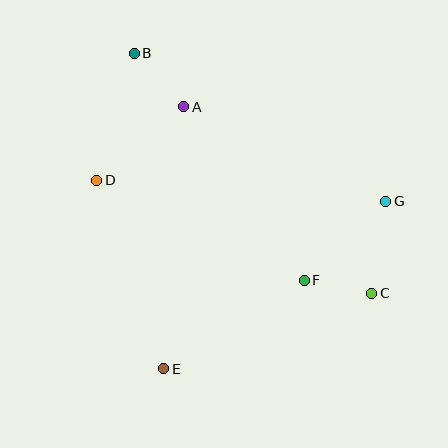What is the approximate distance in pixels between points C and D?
The distance between C and D is approximately 297 pixels.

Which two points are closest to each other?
Points C and F are closest to each other.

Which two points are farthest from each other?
Points B and C are farthest from each other.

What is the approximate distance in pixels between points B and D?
The distance between B and D is approximately 133 pixels.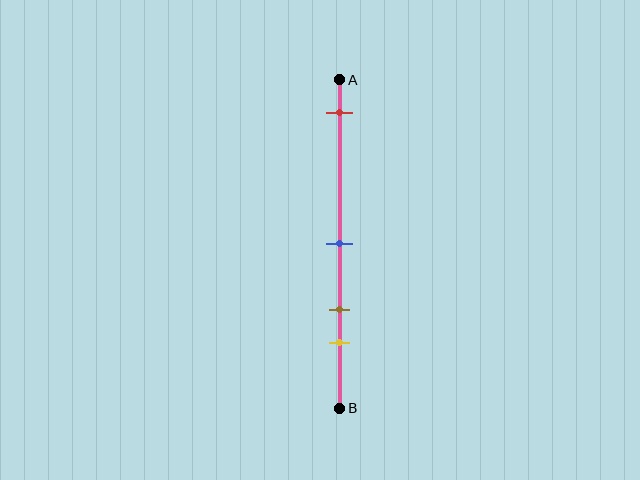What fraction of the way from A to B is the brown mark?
The brown mark is approximately 70% (0.7) of the way from A to B.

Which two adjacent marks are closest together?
The brown and yellow marks are the closest adjacent pair.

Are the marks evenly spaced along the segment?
No, the marks are not evenly spaced.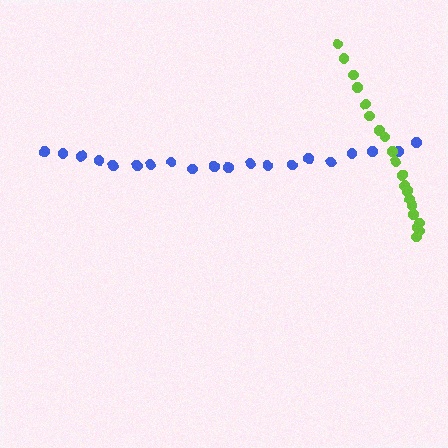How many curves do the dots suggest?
There are 2 distinct paths.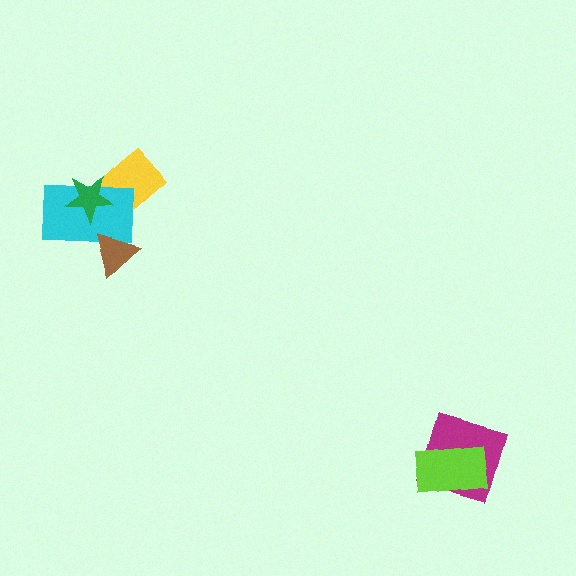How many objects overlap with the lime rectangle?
1 object overlaps with the lime rectangle.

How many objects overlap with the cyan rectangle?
3 objects overlap with the cyan rectangle.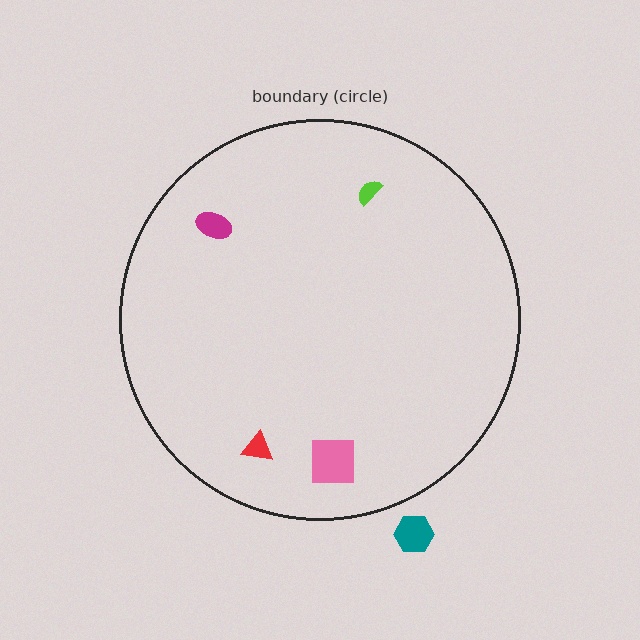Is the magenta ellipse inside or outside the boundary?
Inside.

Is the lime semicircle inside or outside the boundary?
Inside.